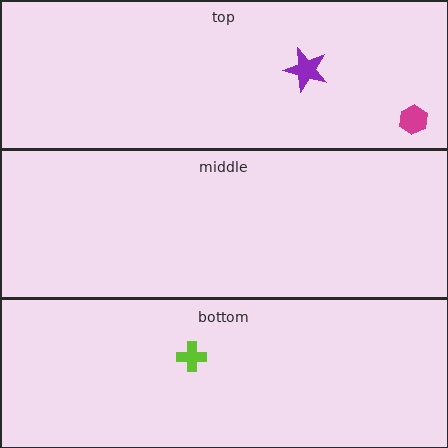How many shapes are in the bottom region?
1.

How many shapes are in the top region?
2.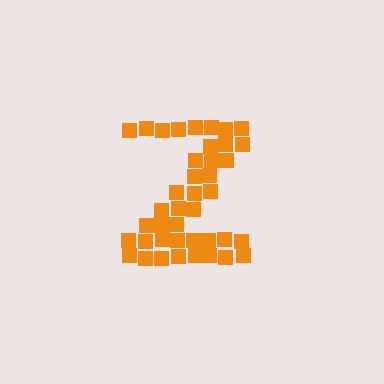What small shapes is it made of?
It is made of small squares.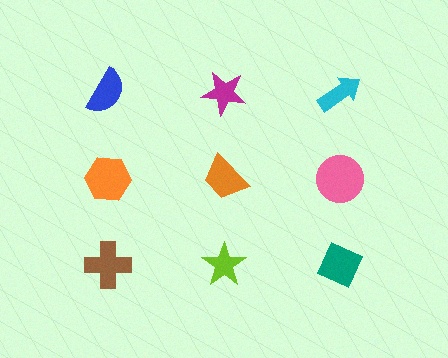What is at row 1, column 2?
A magenta star.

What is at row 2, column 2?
An orange trapezoid.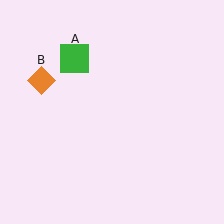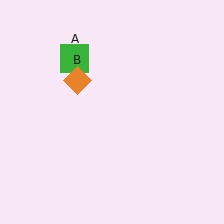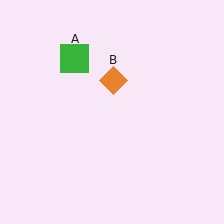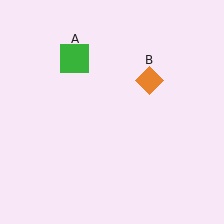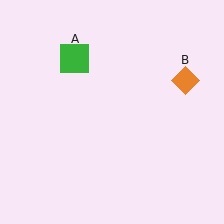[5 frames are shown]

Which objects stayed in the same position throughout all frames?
Green square (object A) remained stationary.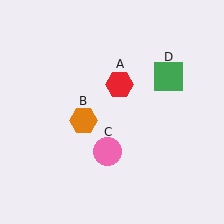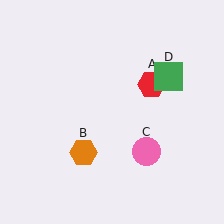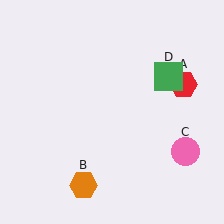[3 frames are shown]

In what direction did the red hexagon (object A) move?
The red hexagon (object A) moved right.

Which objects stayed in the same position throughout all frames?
Green square (object D) remained stationary.